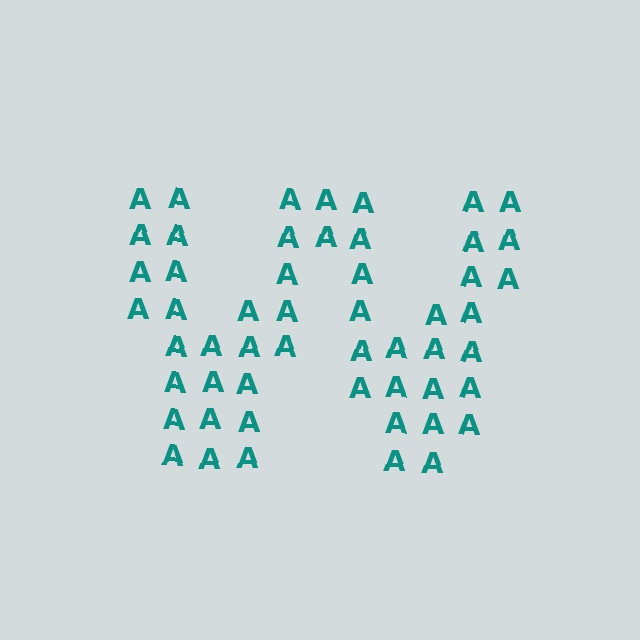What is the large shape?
The large shape is the letter W.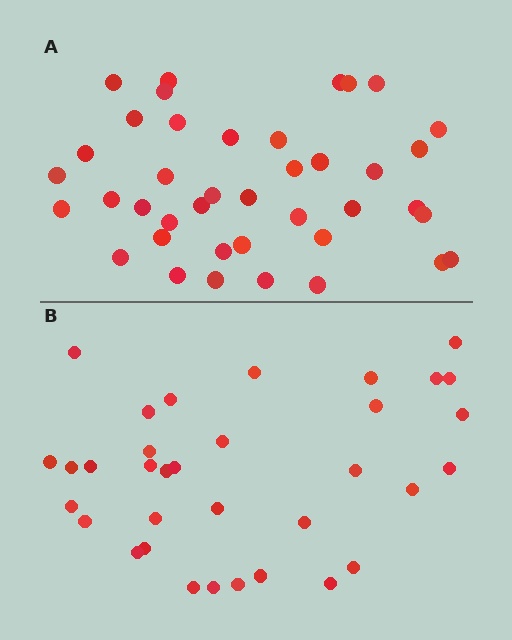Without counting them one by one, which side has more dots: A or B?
Region A (the top region) has more dots.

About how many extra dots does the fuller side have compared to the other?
Region A has about 6 more dots than region B.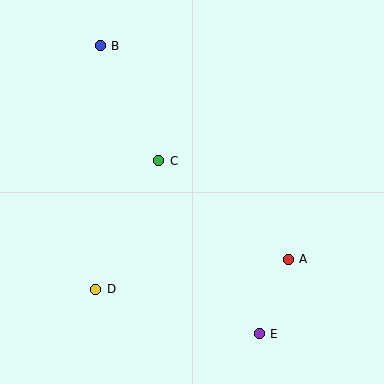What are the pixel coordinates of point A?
Point A is at (288, 259).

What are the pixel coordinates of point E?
Point E is at (259, 334).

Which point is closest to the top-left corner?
Point B is closest to the top-left corner.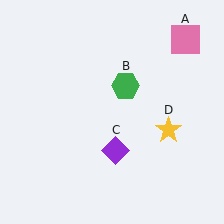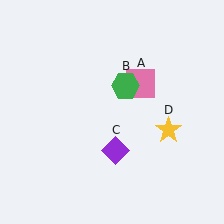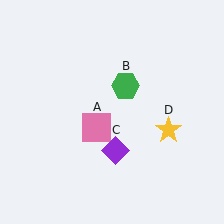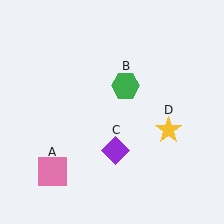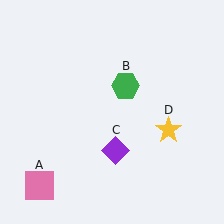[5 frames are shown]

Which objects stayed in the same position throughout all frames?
Green hexagon (object B) and purple diamond (object C) and yellow star (object D) remained stationary.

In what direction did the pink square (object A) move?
The pink square (object A) moved down and to the left.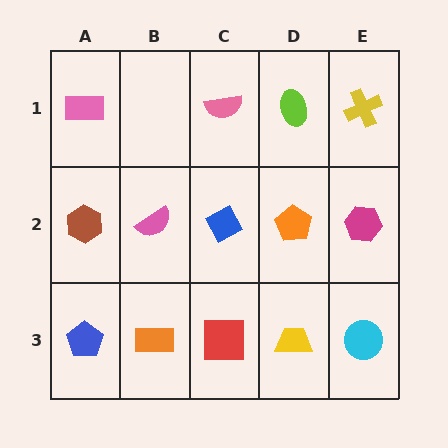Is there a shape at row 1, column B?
No, that cell is empty.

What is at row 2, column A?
A brown hexagon.